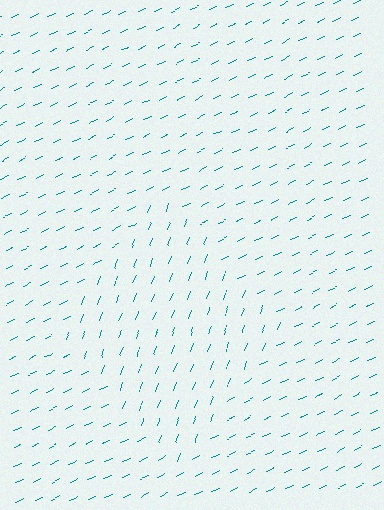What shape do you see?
I see a diamond.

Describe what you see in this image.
The image is filled with small teal line segments. A diamond region in the image has lines oriented differently from the surrounding lines, creating a visible texture boundary.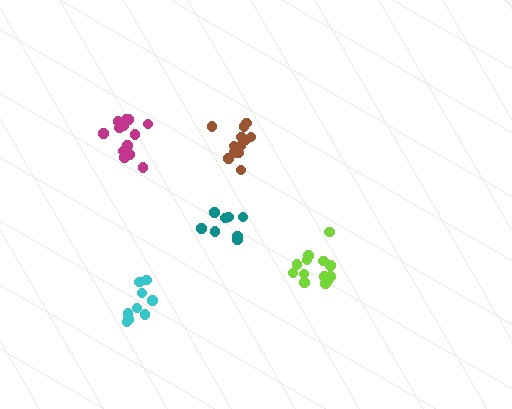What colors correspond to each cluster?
The clusters are colored: teal, magenta, cyan, brown, lime.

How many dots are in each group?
Group 1: 8 dots, Group 2: 14 dots, Group 3: 9 dots, Group 4: 12 dots, Group 5: 13 dots (56 total).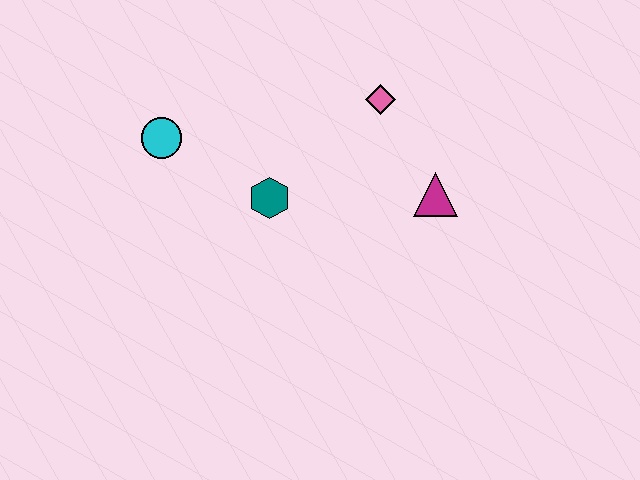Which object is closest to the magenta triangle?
The pink diamond is closest to the magenta triangle.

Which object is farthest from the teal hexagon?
The magenta triangle is farthest from the teal hexagon.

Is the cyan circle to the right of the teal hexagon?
No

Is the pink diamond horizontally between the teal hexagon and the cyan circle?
No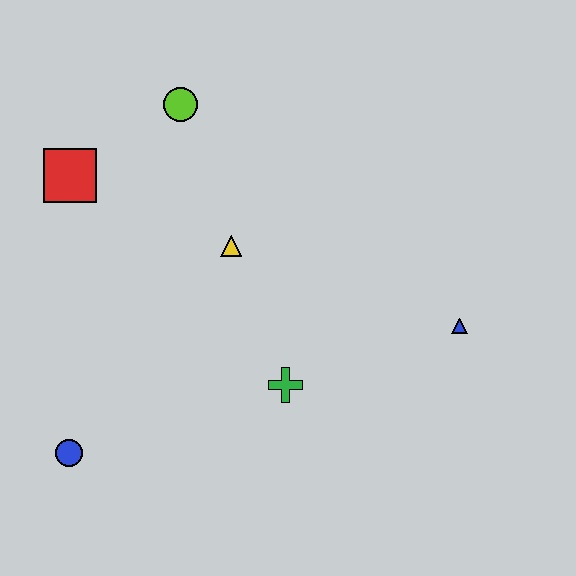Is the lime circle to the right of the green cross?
No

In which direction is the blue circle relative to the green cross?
The blue circle is to the left of the green cross.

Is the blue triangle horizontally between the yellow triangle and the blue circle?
No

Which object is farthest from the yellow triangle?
The blue circle is farthest from the yellow triangle.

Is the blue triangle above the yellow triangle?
No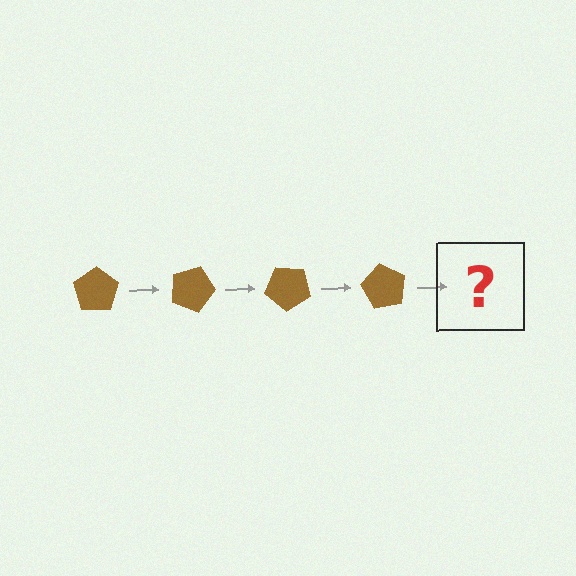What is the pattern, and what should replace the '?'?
The pattern is that the pentagon rotates 20 degrees each step. The '?' should be a brown pentagon rotated 80 degrees.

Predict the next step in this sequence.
The next step is a brown pentagon rotated 80 degrees.